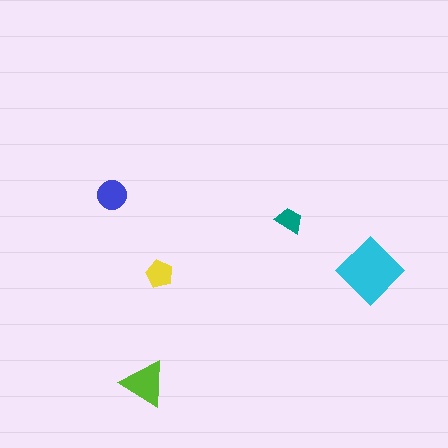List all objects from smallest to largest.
The teal trapezoid, the yellow pentagon, the blue circle, the lime triangle, the cyan diamond.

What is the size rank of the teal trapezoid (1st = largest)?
5th.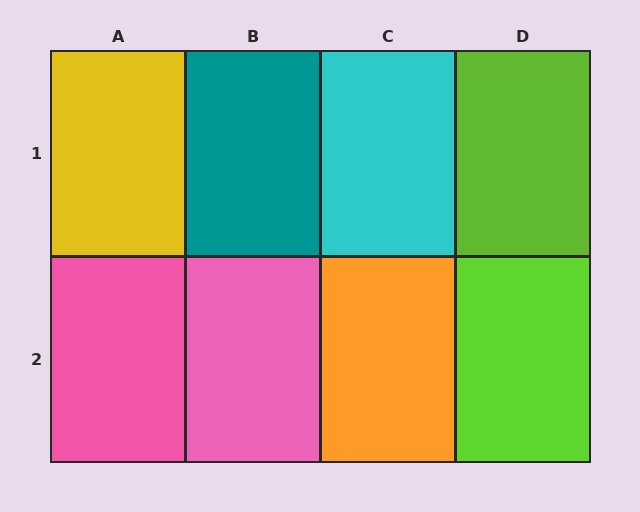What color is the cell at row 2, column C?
Orange.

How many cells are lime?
2 cells are lime.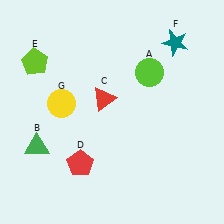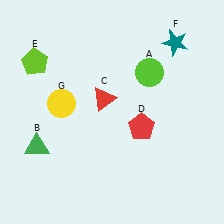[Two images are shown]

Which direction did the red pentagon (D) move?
The red pentagon (D) moved right.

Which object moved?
The red pentagon (D) moved right.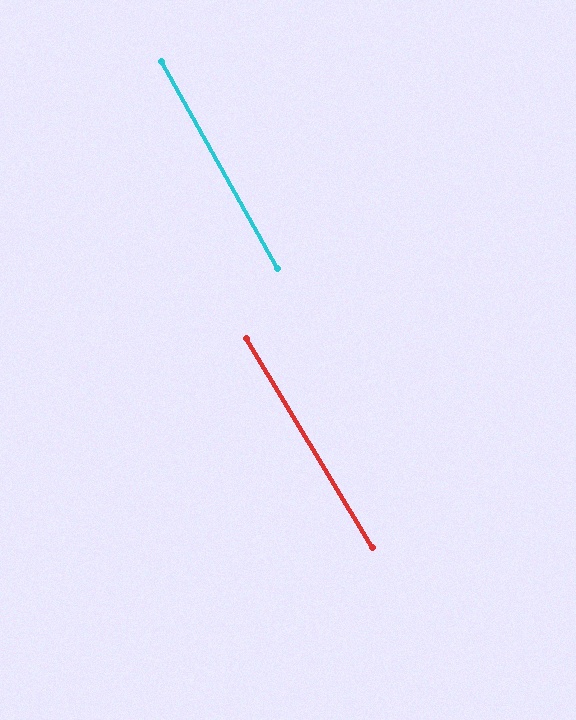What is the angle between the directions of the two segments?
Approximately 2 degrees.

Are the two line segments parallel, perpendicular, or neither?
Parallel — their directions differ by only 1.7°.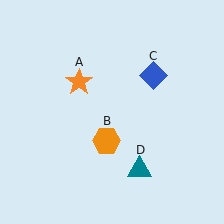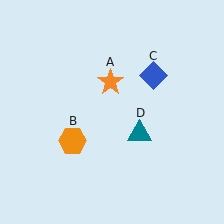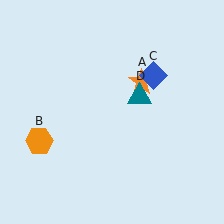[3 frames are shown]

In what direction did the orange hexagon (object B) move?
The orange hexagon (object B) moved left.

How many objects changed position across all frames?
3 objects changed position: orange star (object A), orange hexagon (object B), teal triangle (object D).